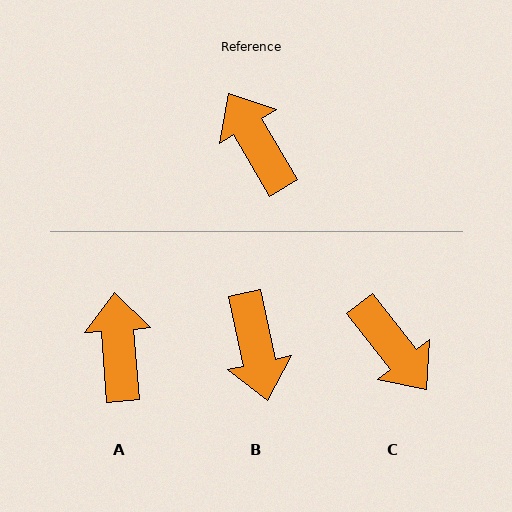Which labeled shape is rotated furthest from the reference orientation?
C, about 173 degrees away.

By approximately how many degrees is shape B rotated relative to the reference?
Approximately 162 degrees counter-clockwise.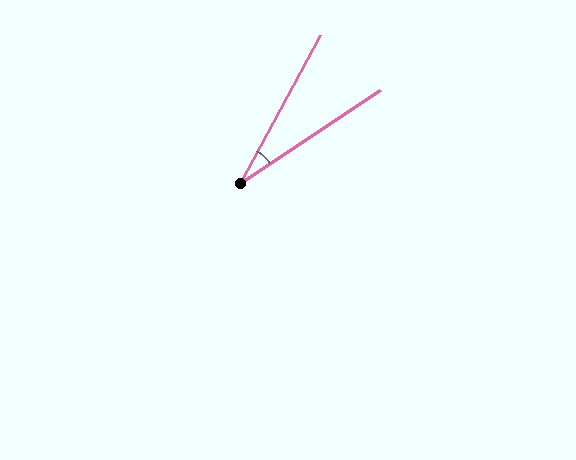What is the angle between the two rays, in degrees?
Approximately 28 degrees.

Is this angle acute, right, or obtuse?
It is acute.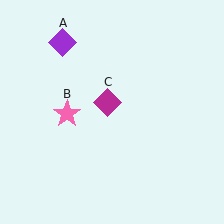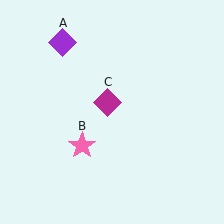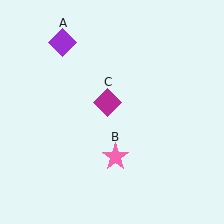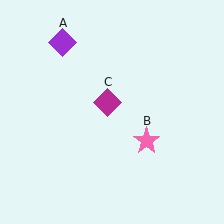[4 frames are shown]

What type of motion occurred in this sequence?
The pink star (object B) rotated counterclockwise around the center of the scene.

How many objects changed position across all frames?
1 object changed position: pink star (object B).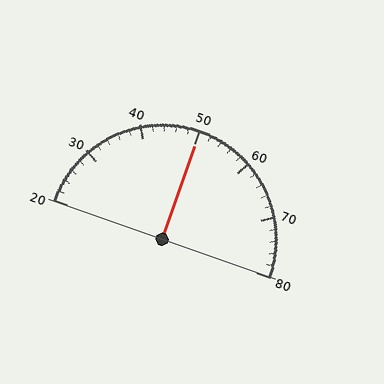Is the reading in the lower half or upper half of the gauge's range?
The reading is in the upper half of the range (20 to 80).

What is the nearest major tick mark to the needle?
The nearest major tick mark is 50.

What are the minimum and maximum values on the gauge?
The gauge ranges from 20 to 80.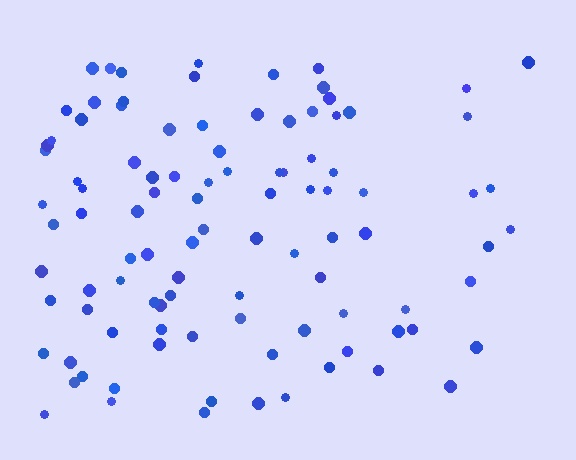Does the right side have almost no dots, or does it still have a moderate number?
Still a moderate number, just noticeably fewer than the left.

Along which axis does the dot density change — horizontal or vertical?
Horizontal.